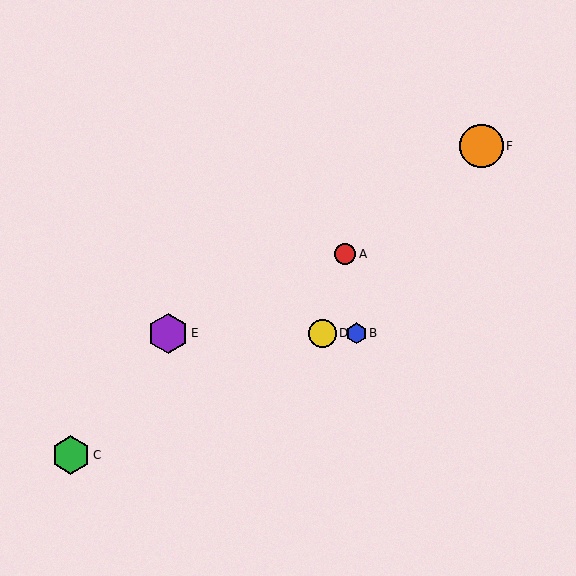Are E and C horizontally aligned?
No, E is at y≈333 and C is at y≈455.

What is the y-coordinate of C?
Object C is at y≈455.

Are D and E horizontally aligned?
Yes, both are at y≈333.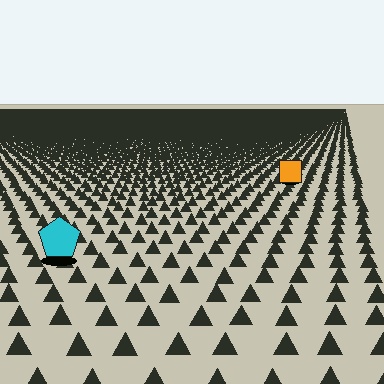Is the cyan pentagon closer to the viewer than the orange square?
Yes. The cyan pentagon is closer — you can tell from the texture gradient: the ground texture is coarser near it.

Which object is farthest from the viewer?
The orange square is farthest from the viewer. It appears smaller and the ground texture around it is denser.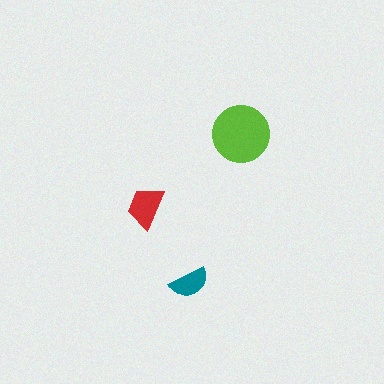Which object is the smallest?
The teal semicircle.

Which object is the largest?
The lime circle.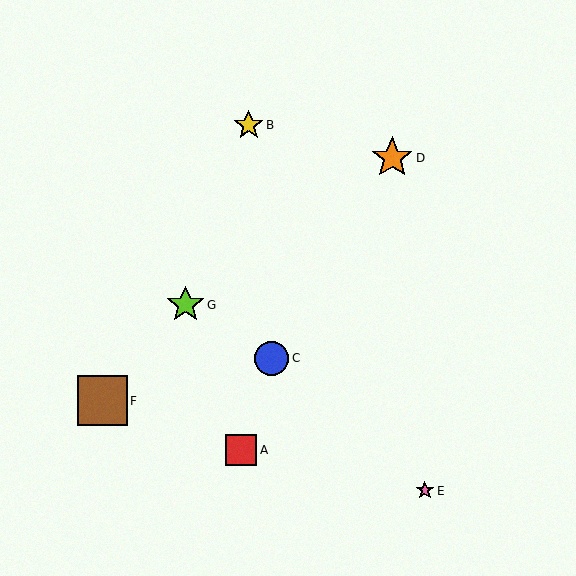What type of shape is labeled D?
Shape D is an orange star.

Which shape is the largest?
The brown square (labeled F) is the largest.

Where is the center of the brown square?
The center of the brown square is at (103, 401).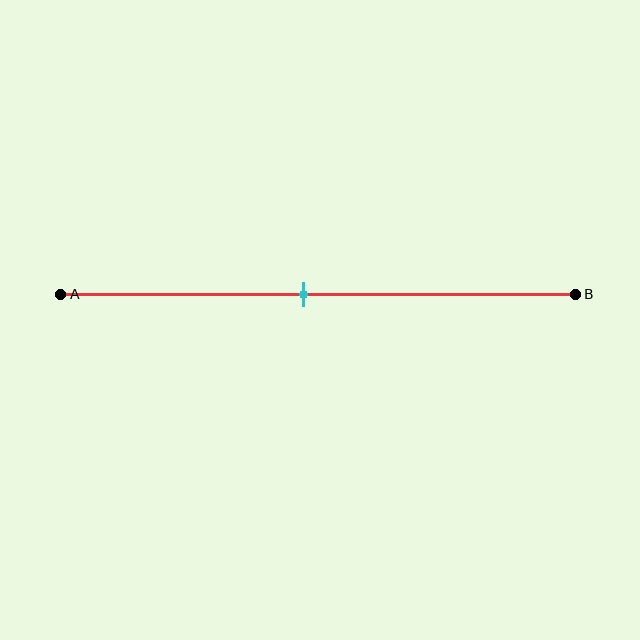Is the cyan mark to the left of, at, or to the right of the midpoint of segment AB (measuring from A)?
The cyan mark is approximately at the midpoint of segment AB.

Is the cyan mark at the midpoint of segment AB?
Yes, the mark is approximately at the midpoint.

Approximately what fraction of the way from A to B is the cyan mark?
The cyan mark is approximately 45% of the way from A to B.